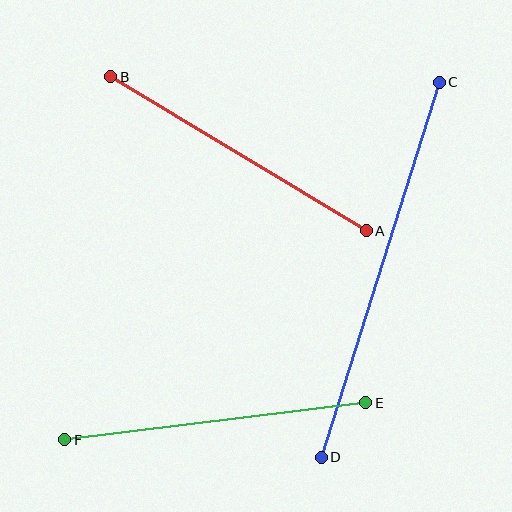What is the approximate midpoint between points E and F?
The midpoint is at approximately (215, 421) pixels.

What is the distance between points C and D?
The distance is approximately 393 pixels.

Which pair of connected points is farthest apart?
Points C and D are farthest apart.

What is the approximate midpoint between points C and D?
The midpoint is at approximately (380, 270) pixels.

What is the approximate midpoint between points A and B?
The midpoint is at approximately (238, 154) pixels.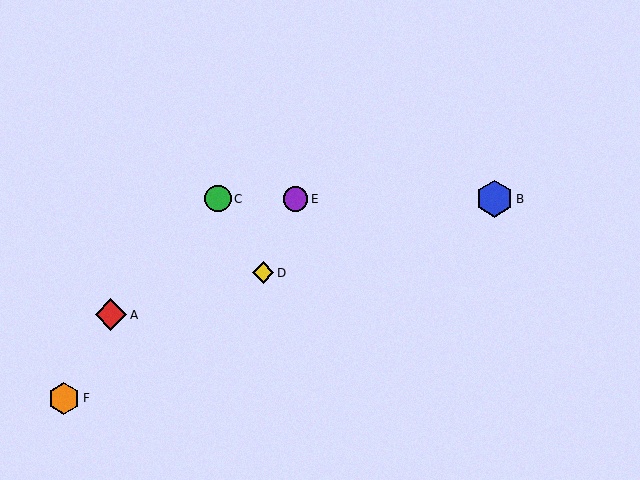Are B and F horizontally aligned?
No, B is at y≈199 and F is at y≈398.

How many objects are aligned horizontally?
3 objects (B, C, E) are aligned horizontally.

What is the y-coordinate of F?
Object F is at y≈398.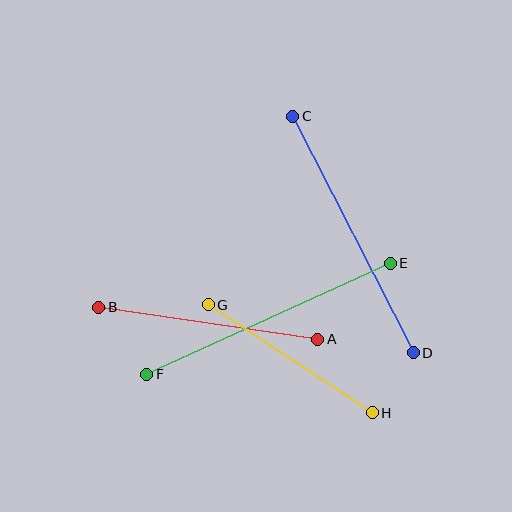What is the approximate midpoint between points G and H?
The midpoint is at approximately (290, 359) pixels.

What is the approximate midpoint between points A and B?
The midpoint is at approximately (208, 323) pixels.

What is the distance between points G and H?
The distance is approximately 196 pixels.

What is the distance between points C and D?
The distance is approximately 266 pixels.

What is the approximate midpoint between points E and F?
The midpoint is at approximately (268, 319) pixels.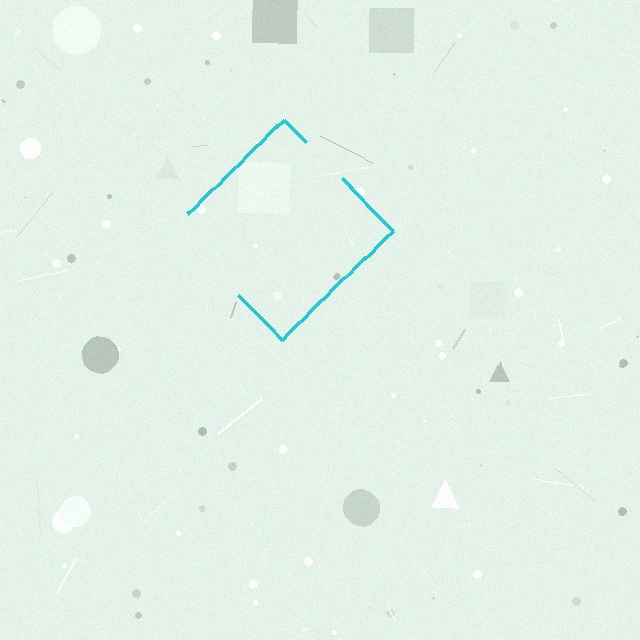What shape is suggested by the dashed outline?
The dashed outline suggests a diamond.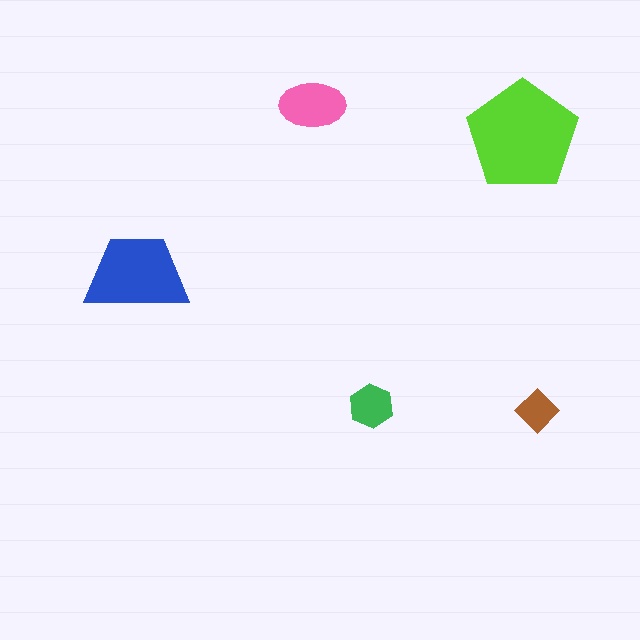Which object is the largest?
The lime pentagon.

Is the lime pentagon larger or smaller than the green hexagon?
Larger.